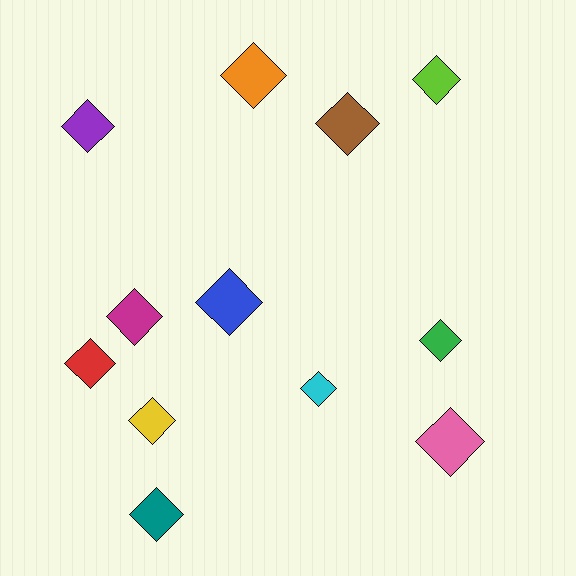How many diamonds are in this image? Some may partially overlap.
There are 12 diamonds.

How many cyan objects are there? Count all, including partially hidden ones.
There is 1 cyan object.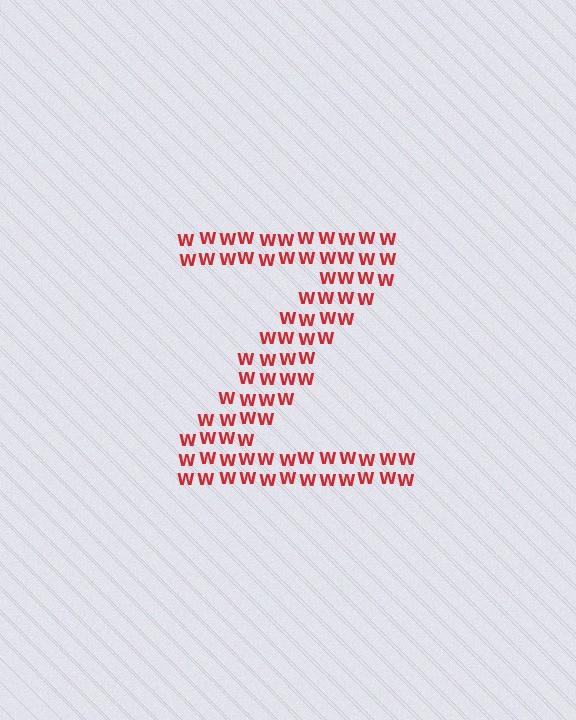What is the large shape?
The large shape is the letter Z.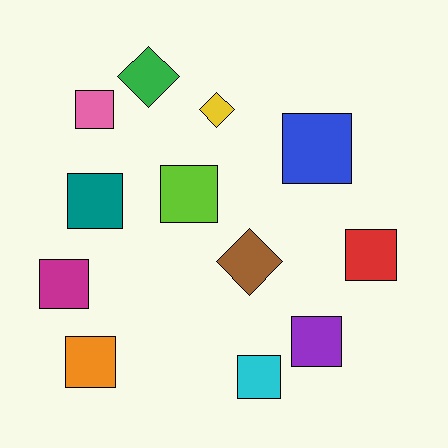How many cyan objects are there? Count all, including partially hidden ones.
There is 1 cyan object.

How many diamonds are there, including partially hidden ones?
There are 3 diamonds.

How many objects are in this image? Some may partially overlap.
There are 12 objects.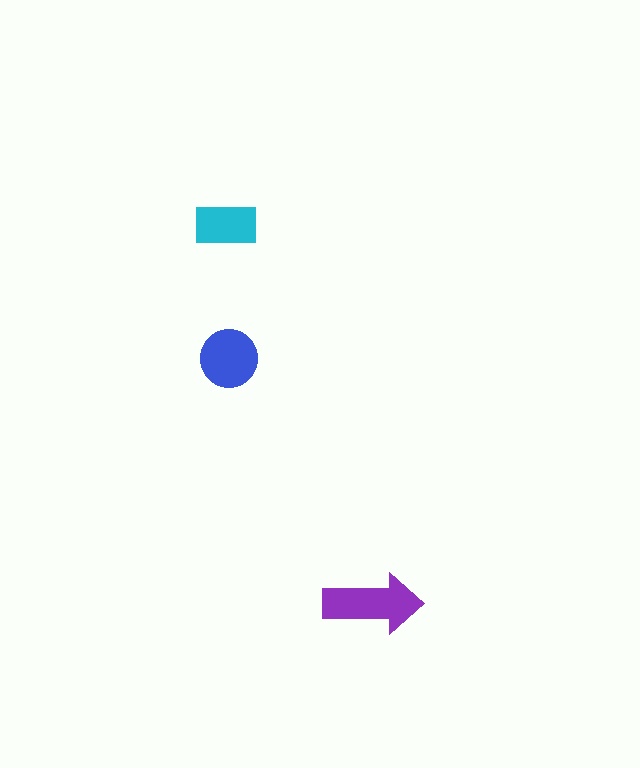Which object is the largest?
The purple arrow.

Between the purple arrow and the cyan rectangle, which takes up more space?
The purple arrow.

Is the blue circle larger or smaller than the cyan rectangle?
Larger.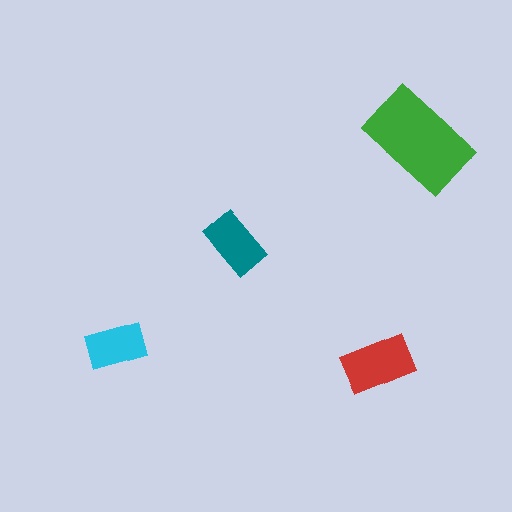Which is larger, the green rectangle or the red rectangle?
The green one.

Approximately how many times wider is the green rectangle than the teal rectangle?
About 1.5 times wider.